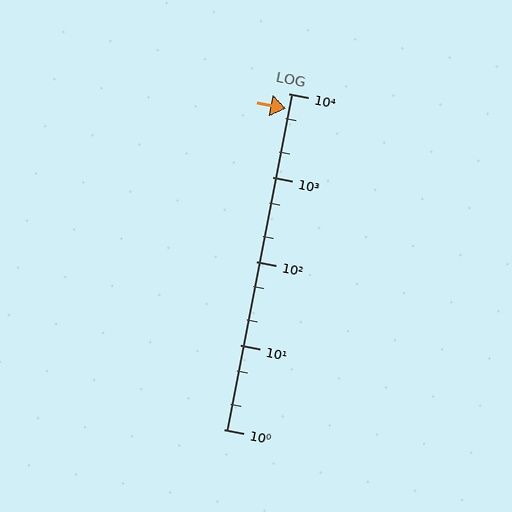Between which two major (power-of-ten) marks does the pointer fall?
The pointer is between 1000 and 10000.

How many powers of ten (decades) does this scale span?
The scale spans 4 decades, from 1 to 10000.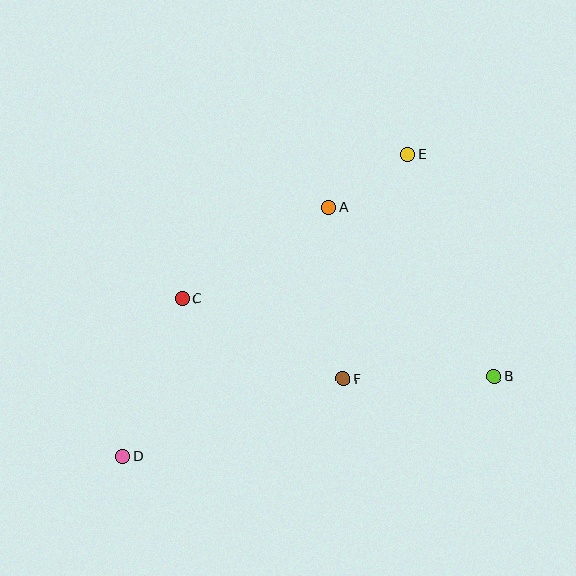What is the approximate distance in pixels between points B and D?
The distance between B and D is approximately 380 pixels.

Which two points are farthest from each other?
Points D and E are farthest from each other.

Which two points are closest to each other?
Points A and E are closest to each other.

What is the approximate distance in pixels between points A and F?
The distance between A and F is approximately 172 pixels.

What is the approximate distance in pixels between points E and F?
The distance between E and F is approximately 233 pixels.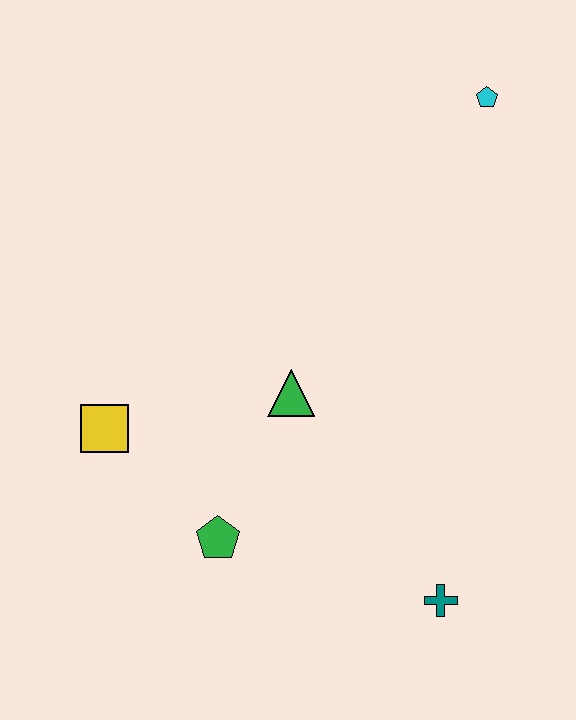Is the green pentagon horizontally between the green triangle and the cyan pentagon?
No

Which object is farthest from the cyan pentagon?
The green pentagon is farthest from the cyan pentagon.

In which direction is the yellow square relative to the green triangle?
The yellow square is to the left of the green triangle.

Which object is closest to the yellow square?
The green pentagon is closest to the yellow square.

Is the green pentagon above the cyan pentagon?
No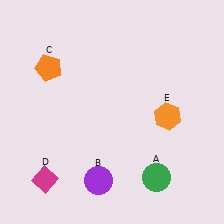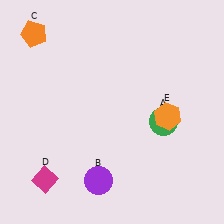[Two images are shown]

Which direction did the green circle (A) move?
The green circle (A) moved up.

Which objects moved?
The objects that moved are: the green circle (A), the orange pentagon (C).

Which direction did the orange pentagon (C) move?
The orange pentagon (C) moved up.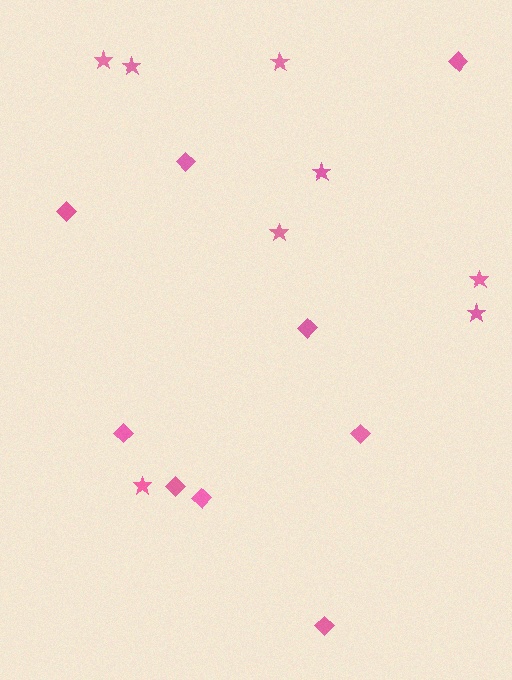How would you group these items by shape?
There are 2 groups: one group of diamonds (9) and one group of stars (8).